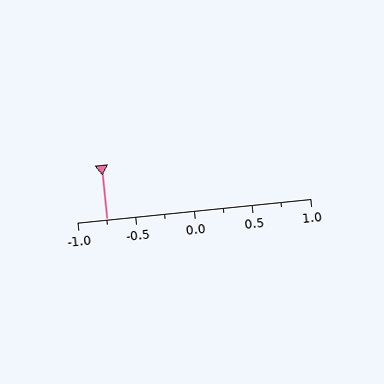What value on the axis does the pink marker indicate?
The marker indicates approximately -0.75.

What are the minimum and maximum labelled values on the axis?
The axis runs from -1.0 to 1.0.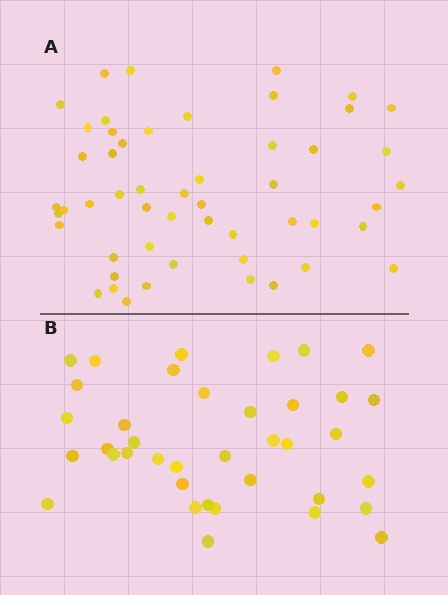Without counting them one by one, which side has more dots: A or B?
Region A (the top region) has more dots.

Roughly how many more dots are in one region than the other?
Region A has approximately 15 more dots than region B.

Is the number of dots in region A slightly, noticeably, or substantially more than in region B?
Region A has noticeably more, but not dramatically so. The ratio is roughly 1.4 to 1.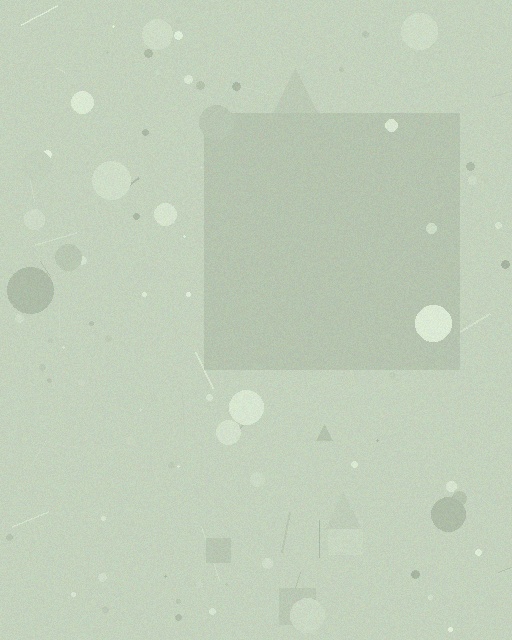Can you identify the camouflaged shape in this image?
The camouflaged shape is a square.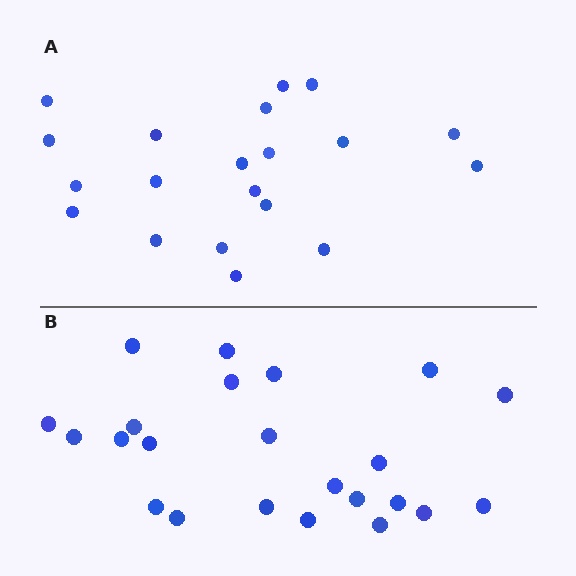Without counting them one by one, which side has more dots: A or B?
Region B (the bottom region) has more dots.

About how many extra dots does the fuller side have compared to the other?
Region B has just a few more — roughly 2 or 3 more dots than region A.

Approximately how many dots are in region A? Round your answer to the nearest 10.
About 20 dots.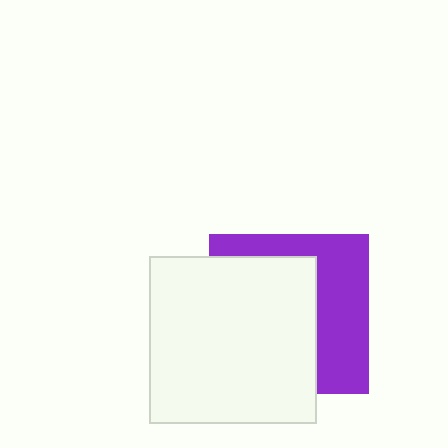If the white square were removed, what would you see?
You would see the complete purple square.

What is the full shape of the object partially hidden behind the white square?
The partially hidden object is a purple square.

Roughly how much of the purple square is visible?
A small part of it is visible (roughly 42%).